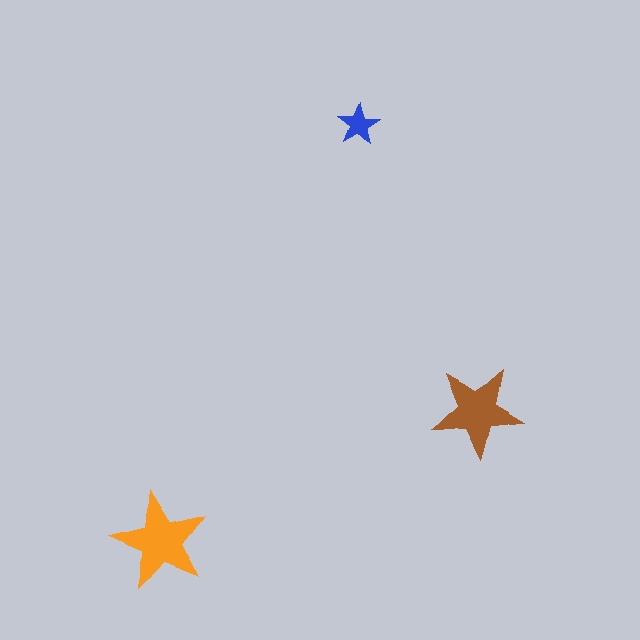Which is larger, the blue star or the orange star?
The orange one.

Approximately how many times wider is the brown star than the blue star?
About 2 times wider.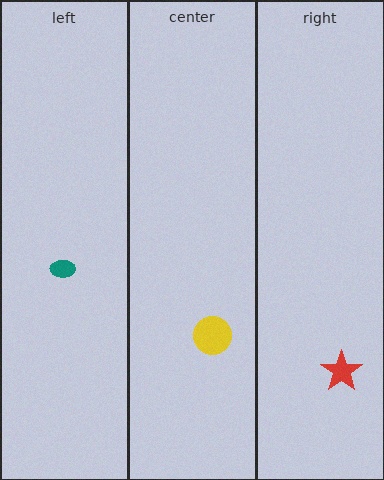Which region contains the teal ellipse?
The left region.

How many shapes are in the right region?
1.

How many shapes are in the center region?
1.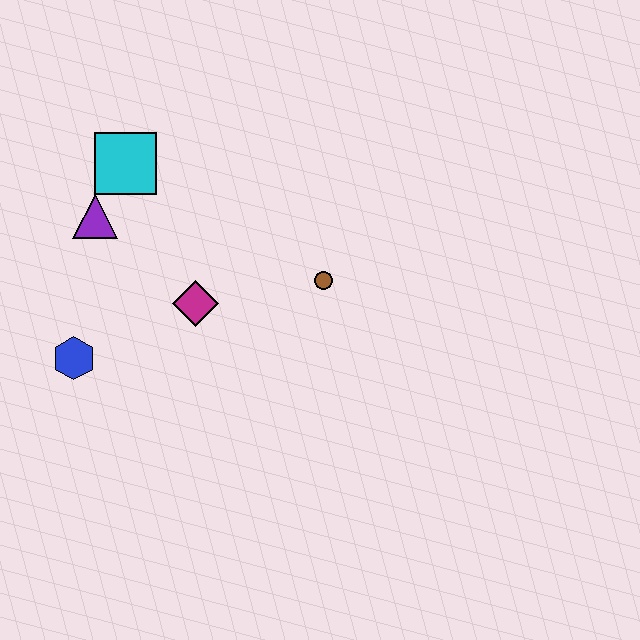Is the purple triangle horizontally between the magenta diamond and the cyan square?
No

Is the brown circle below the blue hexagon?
No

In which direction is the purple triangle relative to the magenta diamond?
The purple triangle is to the left of the magenta diamond.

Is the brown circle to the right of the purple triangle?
Yes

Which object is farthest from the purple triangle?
The brown circle is farthest from the purple triangle.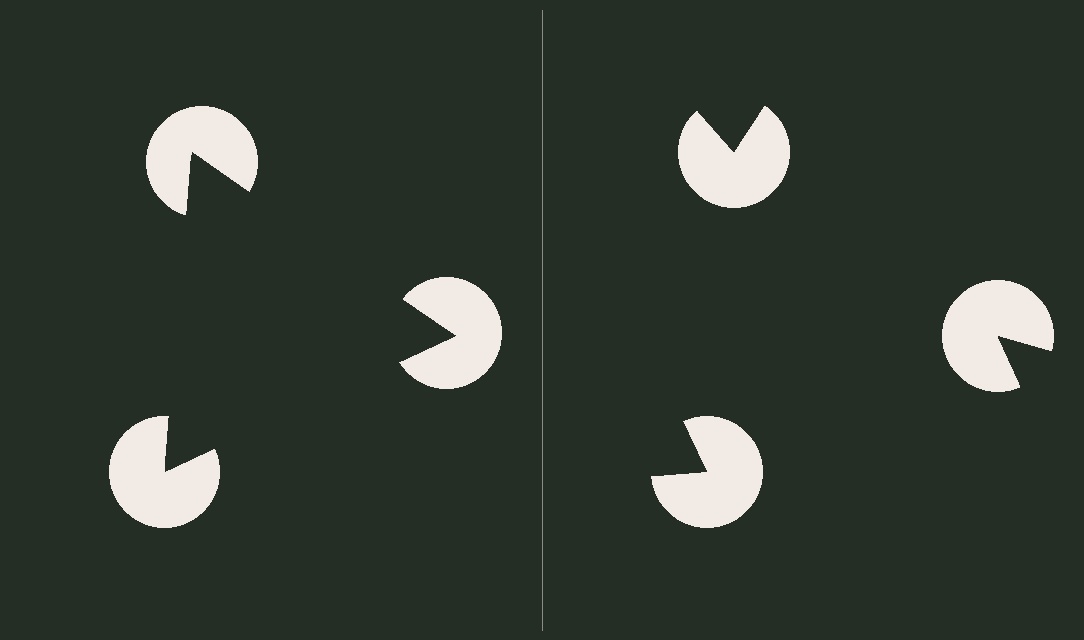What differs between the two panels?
The pac-man discs are positioned identically on both sides; only the wedge orientations differ. On the left they align to a triangle; on the right they are misaligned.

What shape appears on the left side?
An illusory triangle.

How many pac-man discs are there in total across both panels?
6 — 3 on each side.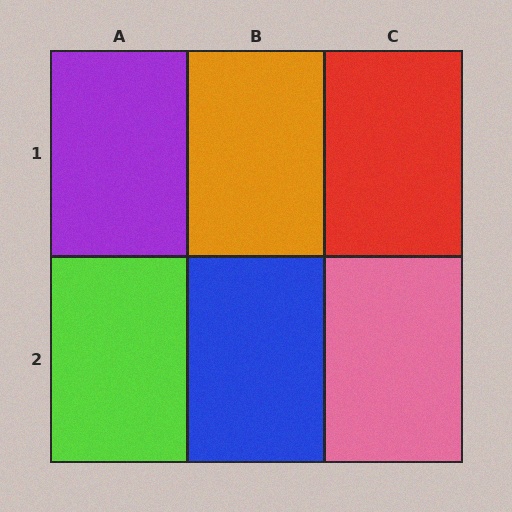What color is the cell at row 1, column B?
Orange.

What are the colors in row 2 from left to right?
Lime, blue, pink.